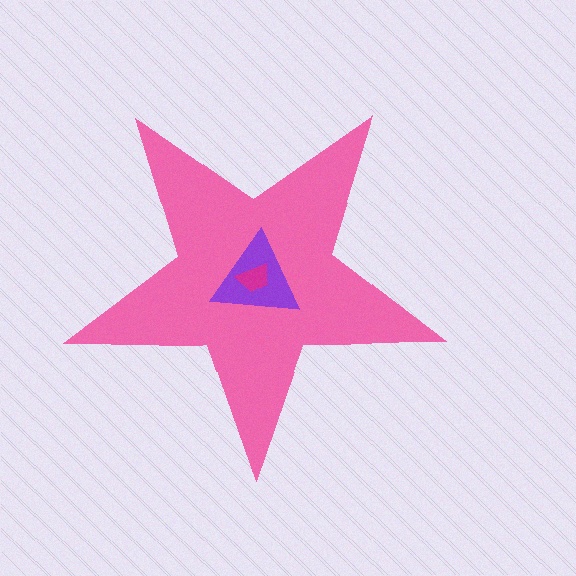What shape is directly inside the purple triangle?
The magenta trapezoid.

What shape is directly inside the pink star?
The purple triangle.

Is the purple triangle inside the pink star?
Yes.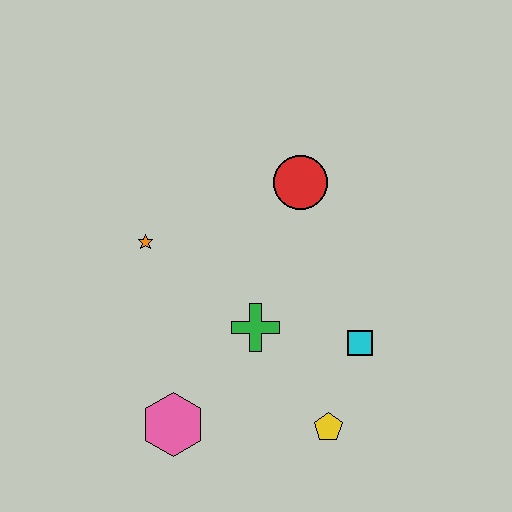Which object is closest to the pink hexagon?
The green cross is closest to the pink hexagon.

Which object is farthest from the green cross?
The red circle is farthest from the green cross.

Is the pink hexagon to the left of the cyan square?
Yes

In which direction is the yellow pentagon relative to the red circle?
The yellow pentagon is below the red circle.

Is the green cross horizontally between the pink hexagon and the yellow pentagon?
Yes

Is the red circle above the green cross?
Yes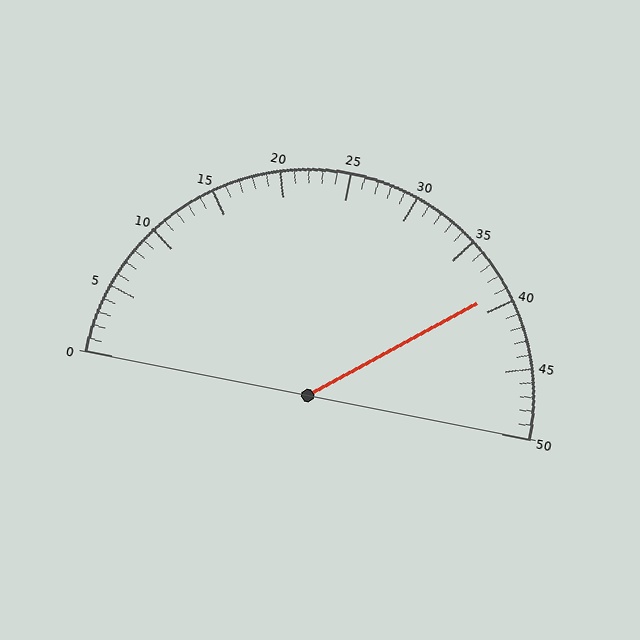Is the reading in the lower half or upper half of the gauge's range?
The reading is in the upper half of the range (0 to 50).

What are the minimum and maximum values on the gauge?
The gauge ranges from 0 to 50.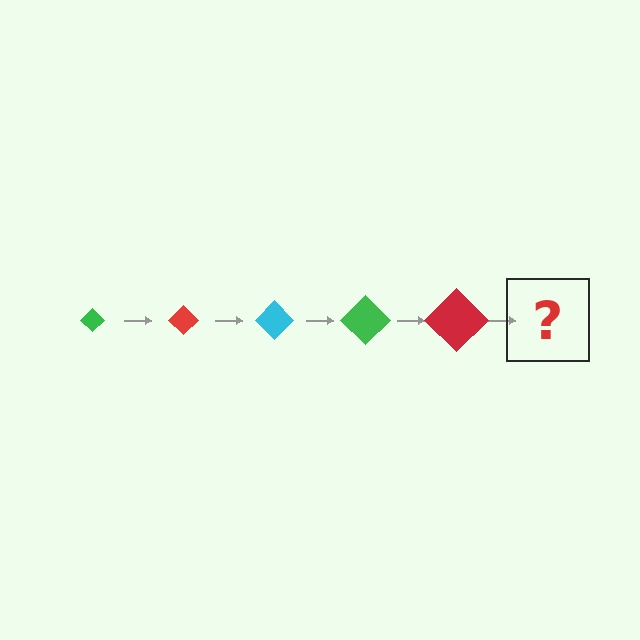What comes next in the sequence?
The next element should be a cyan diamond, larger than the previous one.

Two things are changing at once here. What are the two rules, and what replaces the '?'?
The two rules are that the diamond grows larger each step and the color cycles through green, red, and cyan. The '?' should be a cyan diamond, larger than the previous one.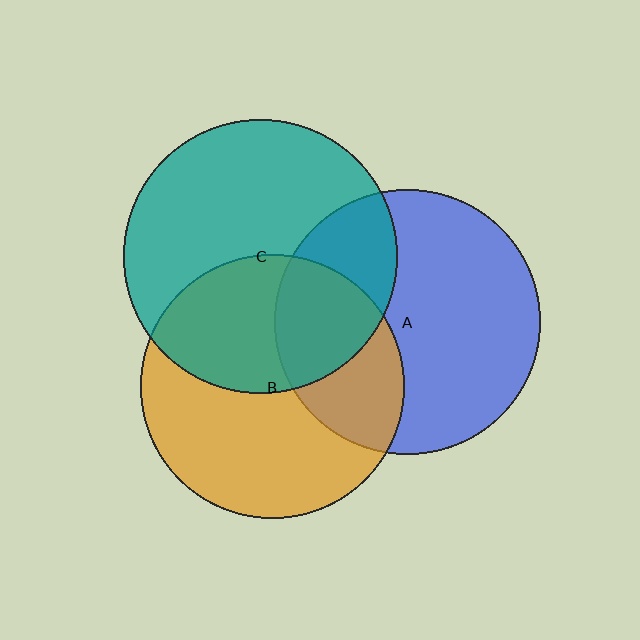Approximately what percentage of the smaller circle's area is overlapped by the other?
Approximately 30%.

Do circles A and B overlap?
Yes.